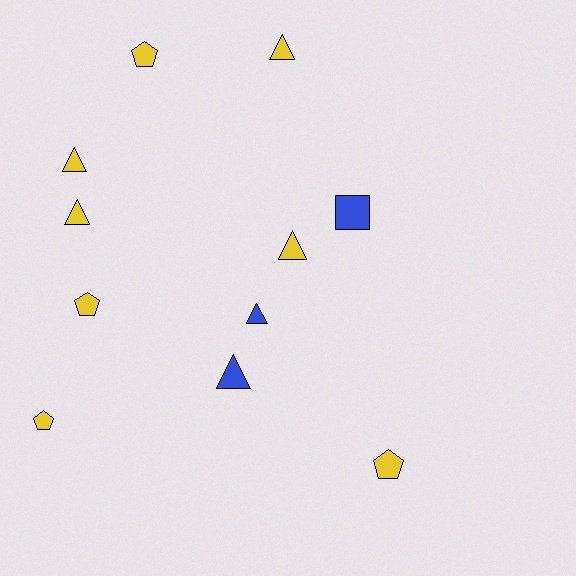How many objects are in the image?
There are 11 objects.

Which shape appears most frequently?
Triangle, with 6 objects.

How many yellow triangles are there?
There are 4 yellow triangles.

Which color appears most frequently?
Yellow, with 8 objects.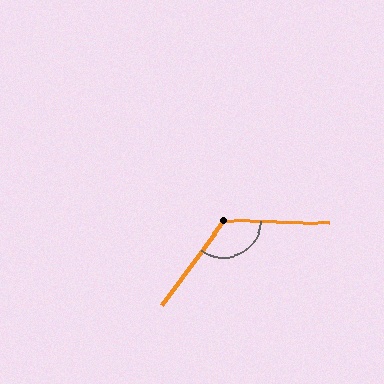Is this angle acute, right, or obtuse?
It is obtuse.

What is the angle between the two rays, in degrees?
Approximately 124 degrees.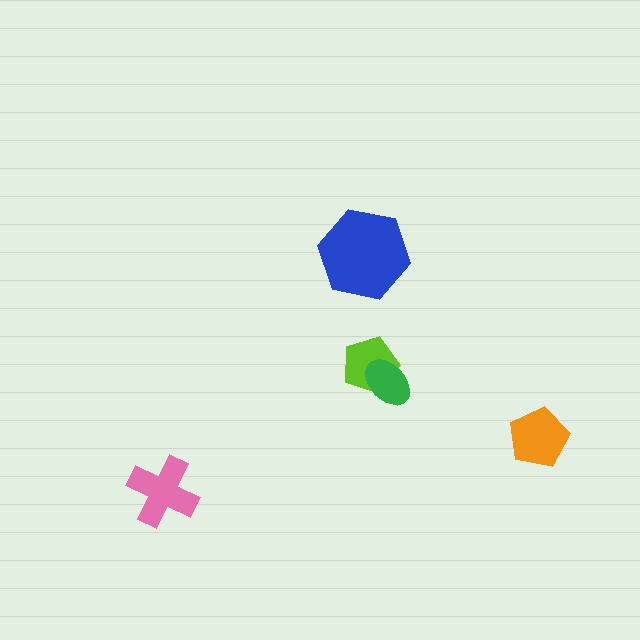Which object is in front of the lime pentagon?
The green ellipse is in front of the lime pentagon.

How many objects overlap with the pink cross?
0 objects overlap with the pink cross.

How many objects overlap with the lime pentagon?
1 object overlaps with the lime pentagon.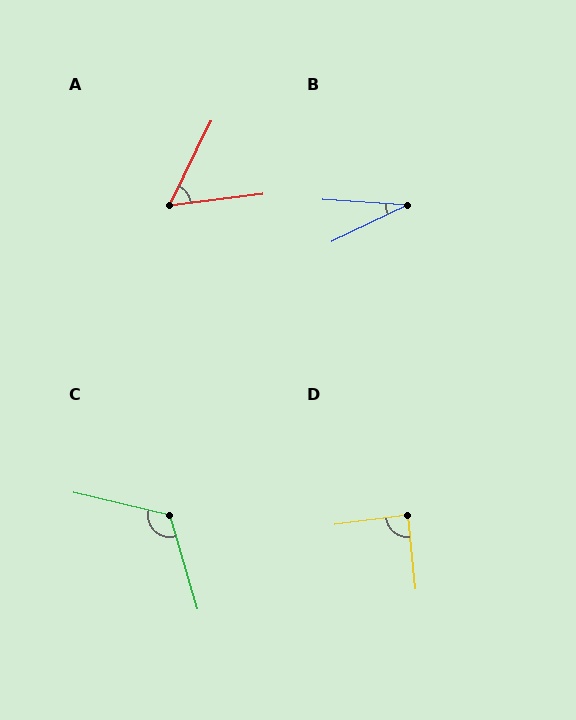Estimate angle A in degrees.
Approximately 57 degrees.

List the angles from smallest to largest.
B (30°), A (57°), D (88°), C (120°).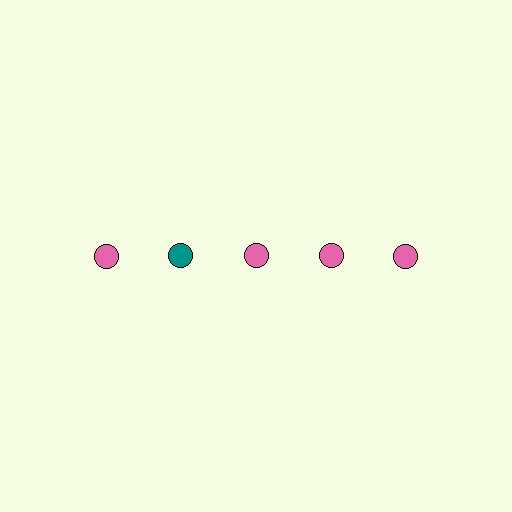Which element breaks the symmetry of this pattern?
The teal circle in the top row, second from left column breaks the symmetry. All other shapes are pink circles.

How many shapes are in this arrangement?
There are 5 shapes arranged in a grid pattern.